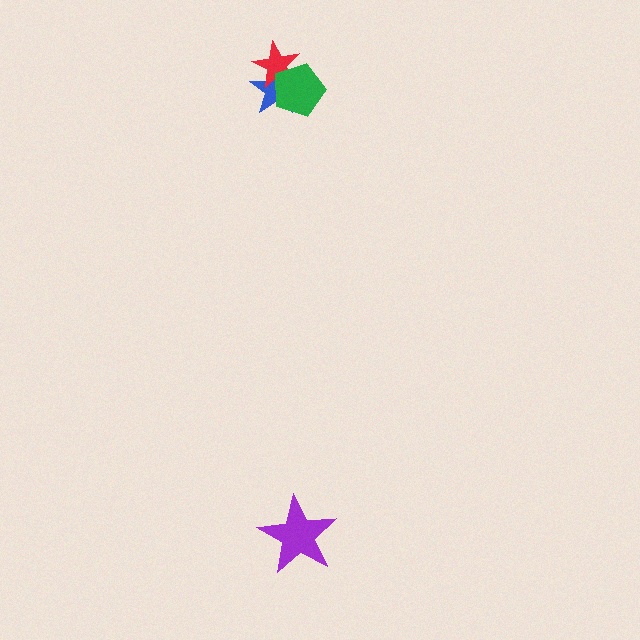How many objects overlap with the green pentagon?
2 objects overlap with the green pentagon.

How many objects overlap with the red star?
2 objects overlap with the red star.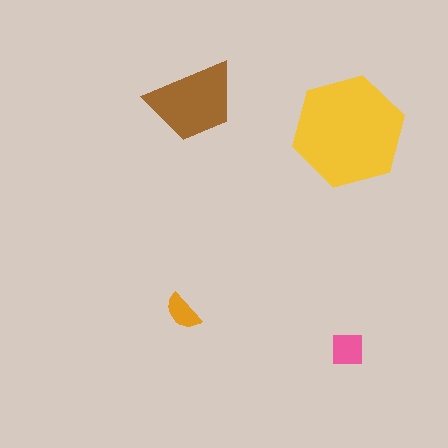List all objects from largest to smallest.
The yellow hexagon, the brown trapezoid, the pink square, the orange semicircle.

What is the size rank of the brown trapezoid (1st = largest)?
2nd.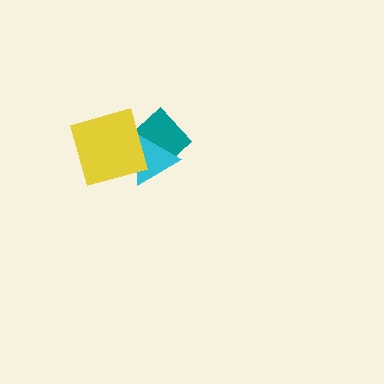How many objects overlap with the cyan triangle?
2 objects overlap with the cyan triangle.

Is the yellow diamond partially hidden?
No, no other shape covers it.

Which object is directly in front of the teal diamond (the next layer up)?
The cyan triangle is directly in front of the teal diamond.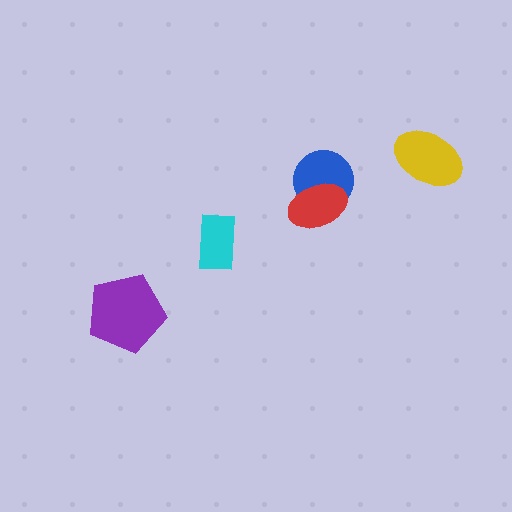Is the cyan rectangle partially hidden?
No, no other shape covers it.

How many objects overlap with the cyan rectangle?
0 objects overlap with the cyan rectangle.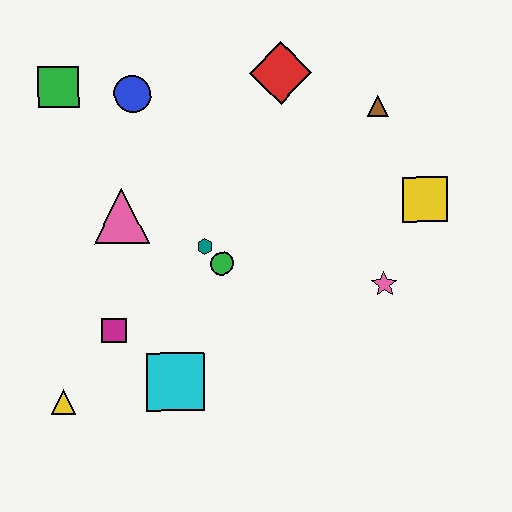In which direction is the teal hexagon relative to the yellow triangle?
The teal hexagon is above the yellow triangle.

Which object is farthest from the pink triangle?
The yellow square is farthest from the pink triangle.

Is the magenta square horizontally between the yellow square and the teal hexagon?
No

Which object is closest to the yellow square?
The pink star is closest to the yellow square.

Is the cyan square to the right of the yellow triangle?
Yes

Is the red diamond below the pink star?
No